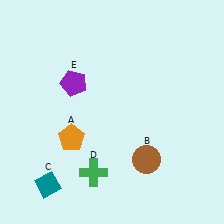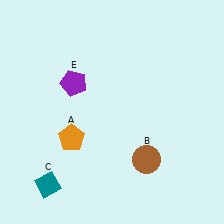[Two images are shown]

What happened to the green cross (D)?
The green cross (D) was removed in Image 2. It was in the bottom-left area of Image 1.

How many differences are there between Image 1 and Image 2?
There is 1 difference between the two images.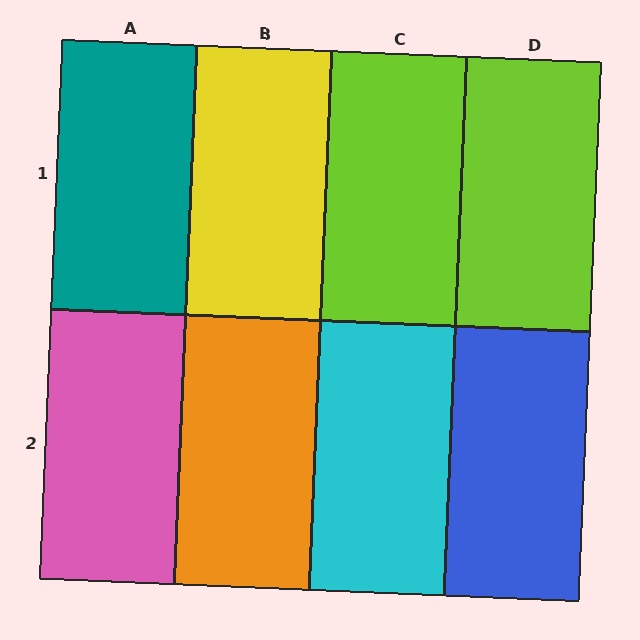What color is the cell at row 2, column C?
Cyan.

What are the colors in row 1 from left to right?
Teal, yellow, lime, lime.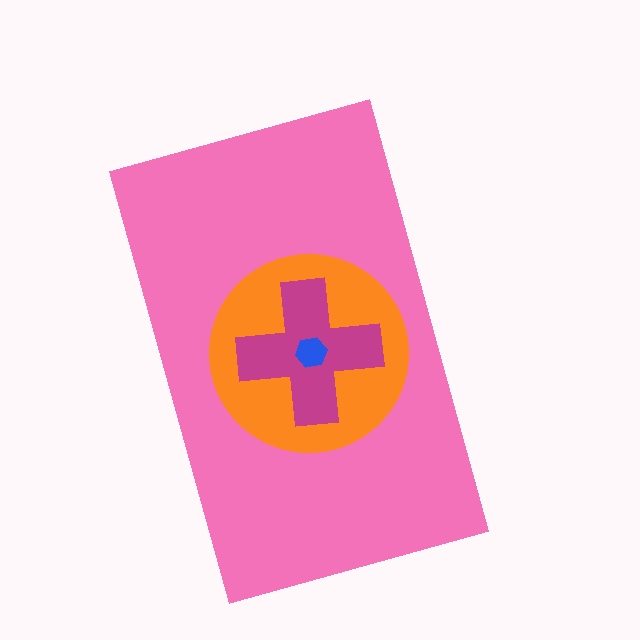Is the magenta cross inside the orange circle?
Yes.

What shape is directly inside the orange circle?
The magenta cross.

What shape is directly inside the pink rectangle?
The orange circle.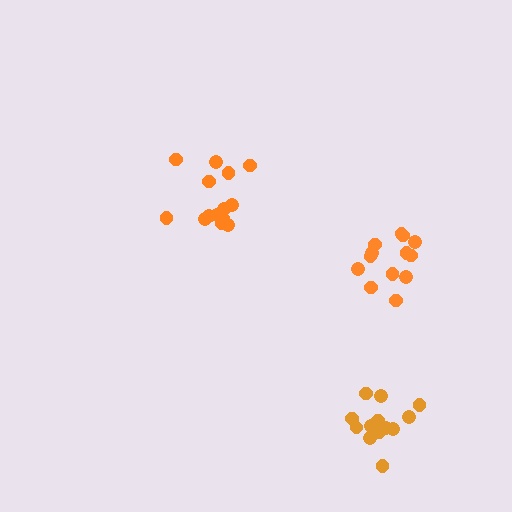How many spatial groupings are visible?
There are 3 spatial groupings.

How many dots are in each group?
Group 1: 15 dots, Group 2: 13 dots, Group 3: 13 dots (41 total).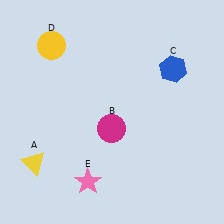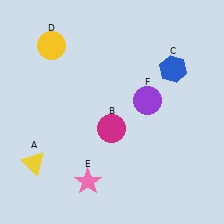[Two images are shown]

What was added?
A purple circle (F) was added in Image 2.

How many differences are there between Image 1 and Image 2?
There is 1 difference between the two images.